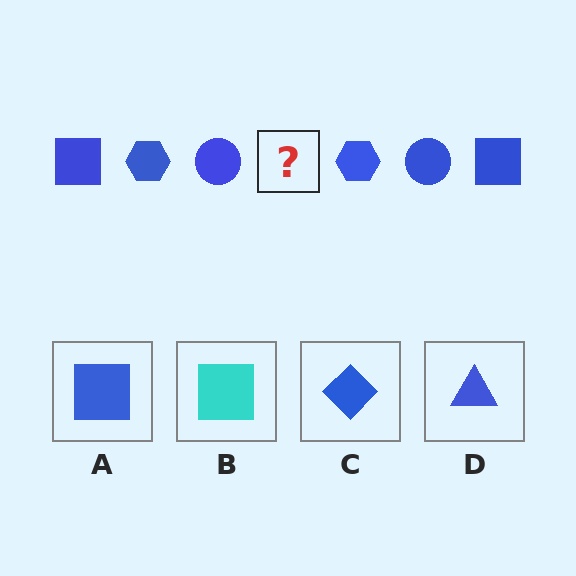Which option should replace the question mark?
Option A.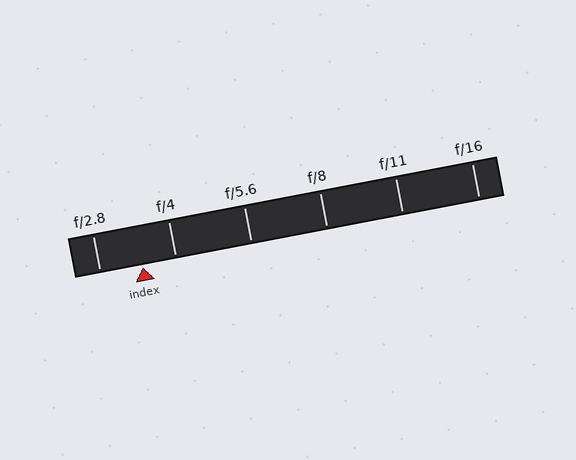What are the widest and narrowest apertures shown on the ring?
The widest aperture shown is f/2.8 and the narrowest is f/16.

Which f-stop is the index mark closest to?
The index mark is closest to f/4.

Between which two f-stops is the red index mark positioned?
The index mark is between f/2.8 and f/4.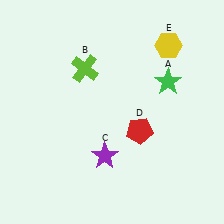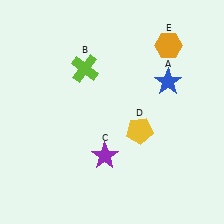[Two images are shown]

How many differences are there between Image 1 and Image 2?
There are 3 differences between the two images.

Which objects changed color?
A changed from green to blue. D changed from red to yellow. E changed from yellow to orange.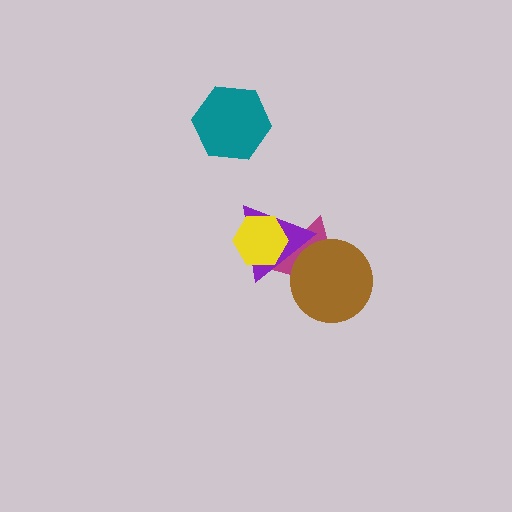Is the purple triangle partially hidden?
Yes, it is partially covered by another shape.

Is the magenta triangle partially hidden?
Yes, it is partially covered by another shape.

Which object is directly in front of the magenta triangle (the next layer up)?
The purple triangle is directly in front of the magenta triangle.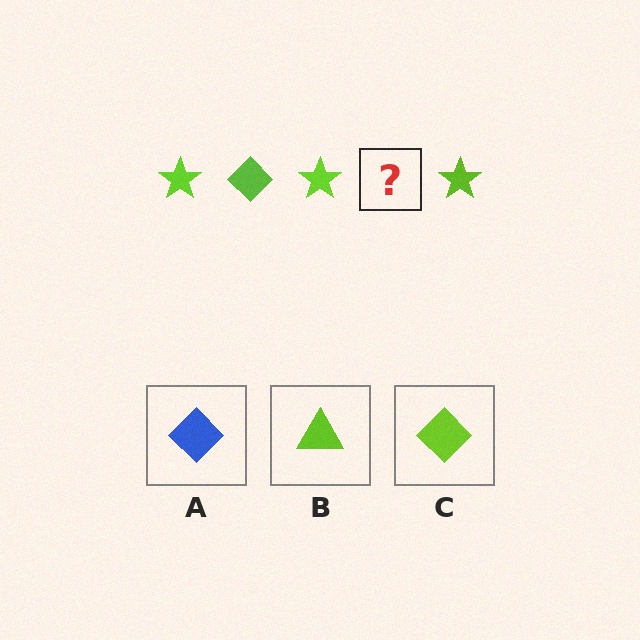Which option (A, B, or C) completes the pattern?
C.